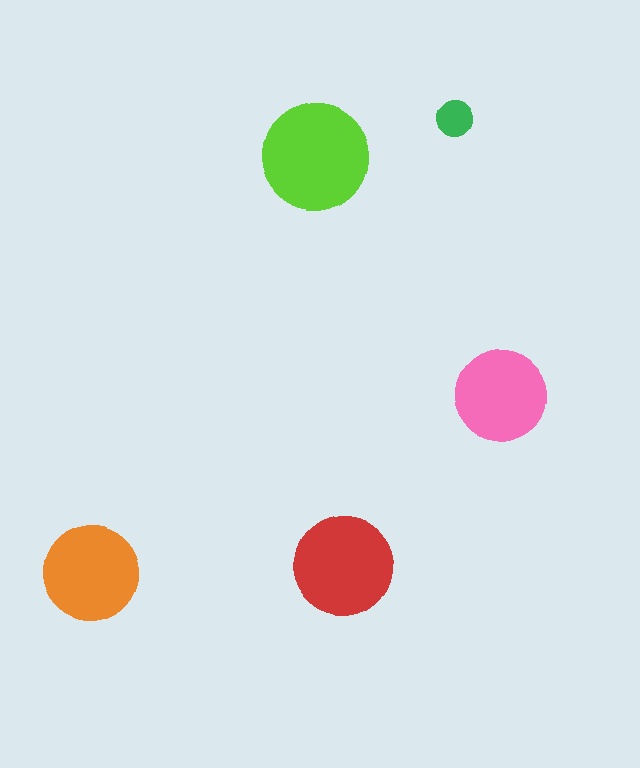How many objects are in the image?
There are 5 objects in the image.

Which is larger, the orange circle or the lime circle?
The lime one.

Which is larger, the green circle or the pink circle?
The pink one.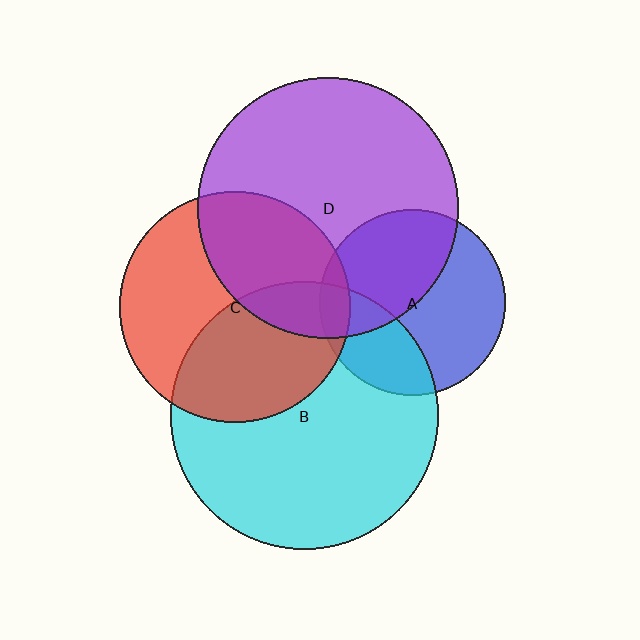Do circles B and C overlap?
Yes.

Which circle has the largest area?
Circle B (cyan).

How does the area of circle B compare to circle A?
Approximately 2.1 times.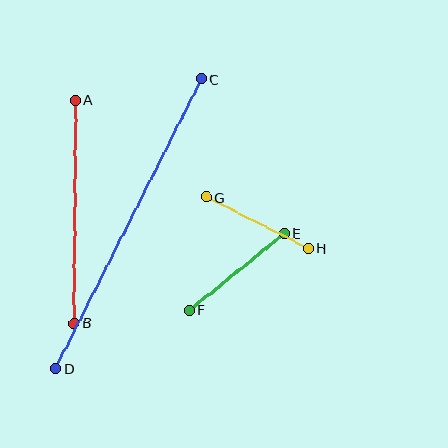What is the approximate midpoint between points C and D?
The midpoint is at approximately (128, 224) pixels.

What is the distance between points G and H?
The distance is approximately 115 pixels.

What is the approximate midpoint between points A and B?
The midpoint is at approximately (75, 212) pixels.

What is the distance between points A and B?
The distance is approximately 223 pixels.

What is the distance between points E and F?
The distance is approximately 122 pixels.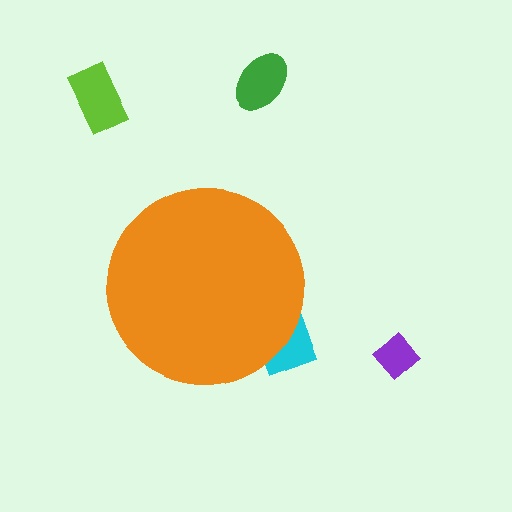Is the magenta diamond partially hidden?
Yes, the magenta diamond is partially hidden behind the orange circle.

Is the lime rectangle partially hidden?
No, the lime rectangle is fully visible.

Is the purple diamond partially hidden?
No, the purple diamond is fully visible.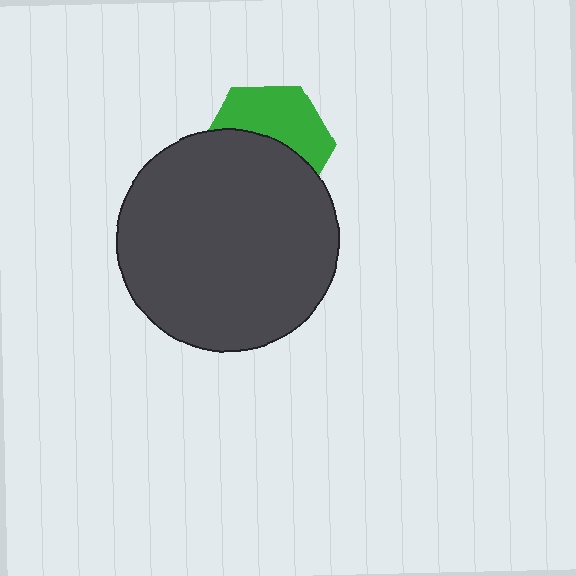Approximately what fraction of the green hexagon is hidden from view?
Roughly 54% of the green hexagon is hidden behind the dark gray circle.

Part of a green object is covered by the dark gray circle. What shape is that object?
It is a hexagon.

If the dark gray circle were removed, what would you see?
You would see the complete green hexagon.